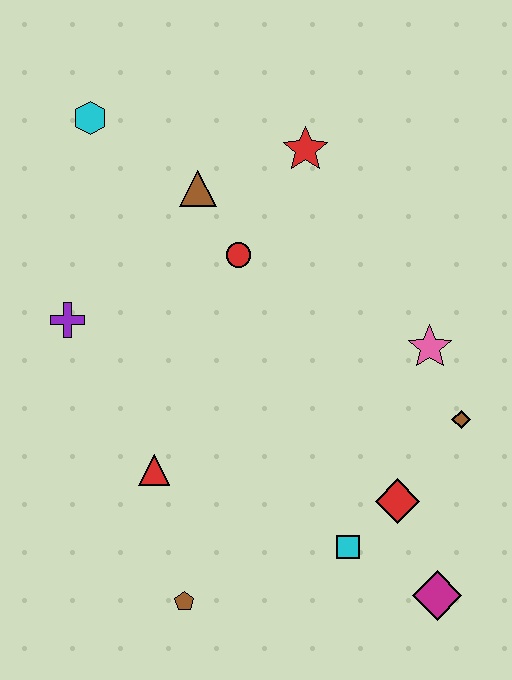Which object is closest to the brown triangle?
The red circle is closest to the brown triangle.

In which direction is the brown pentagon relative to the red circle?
The brown pentagon is below the red circle.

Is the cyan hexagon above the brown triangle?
Yes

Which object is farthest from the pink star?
The cyan hexagon is farthest from the pink star.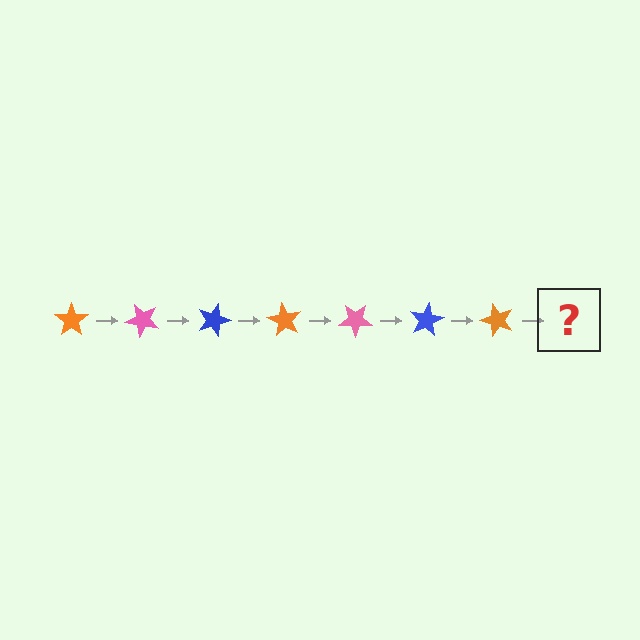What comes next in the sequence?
The next element should be a pink star, rotated 315 degrees from the start.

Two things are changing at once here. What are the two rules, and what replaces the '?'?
The two rules are that it rotates 45 degrees each step and the color cycles through orange, pink, and blue. The '?' should be a pink star, rotated 315 degrees from the start.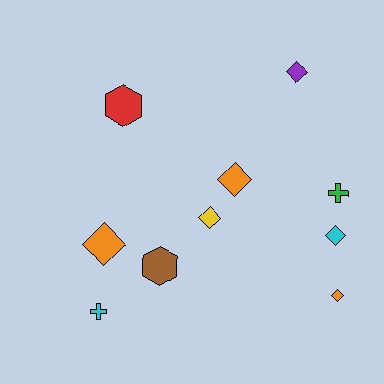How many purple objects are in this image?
There is 1 purple object.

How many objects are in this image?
There are 10 objects.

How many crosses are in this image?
There are 2 crosses.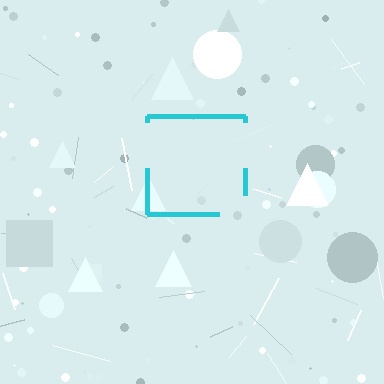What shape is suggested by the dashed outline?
The dashed outline suggests a square.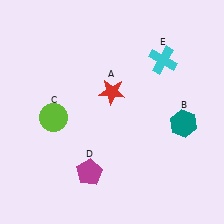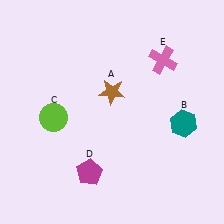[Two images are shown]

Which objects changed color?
A changed from red to brown. E changed from cyan to pink.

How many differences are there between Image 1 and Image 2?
There are 2 differences between the two images.